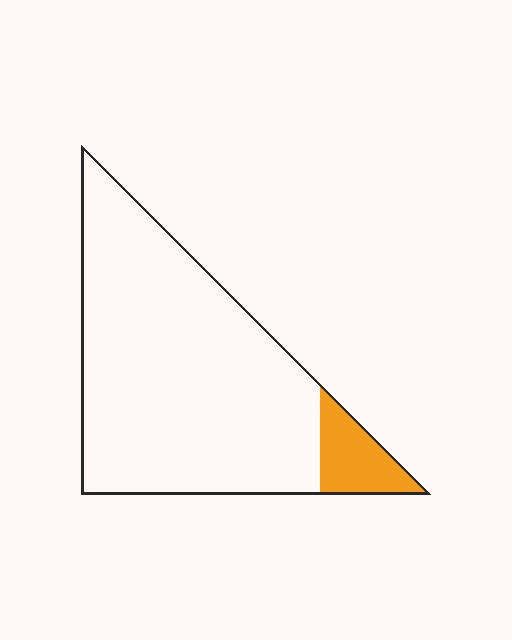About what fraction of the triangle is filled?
About one tenth (1/10).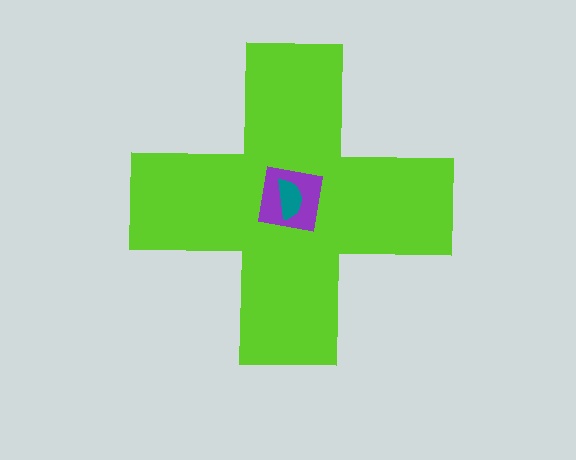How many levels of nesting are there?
3.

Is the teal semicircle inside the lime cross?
Yes.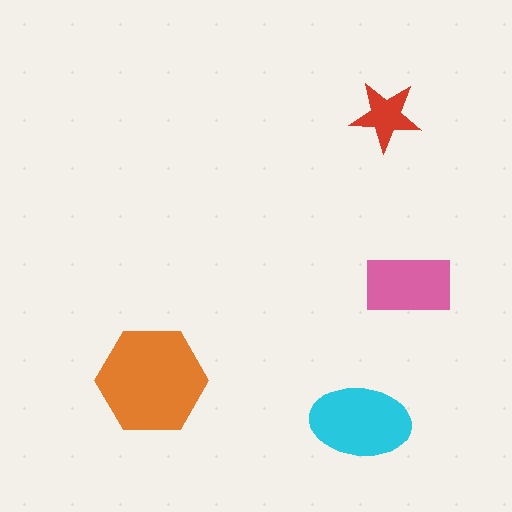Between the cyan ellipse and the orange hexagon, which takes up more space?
The orange hexagon.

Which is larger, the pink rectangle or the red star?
The pink rectangle.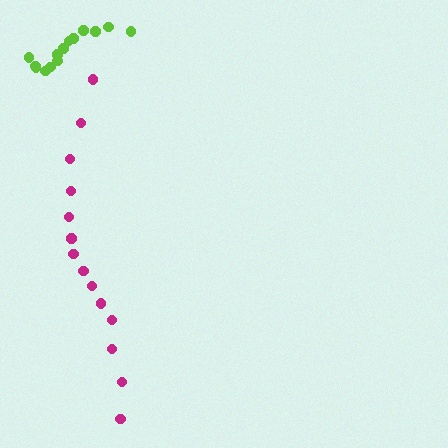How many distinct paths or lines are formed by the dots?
There are 2 distinct paths.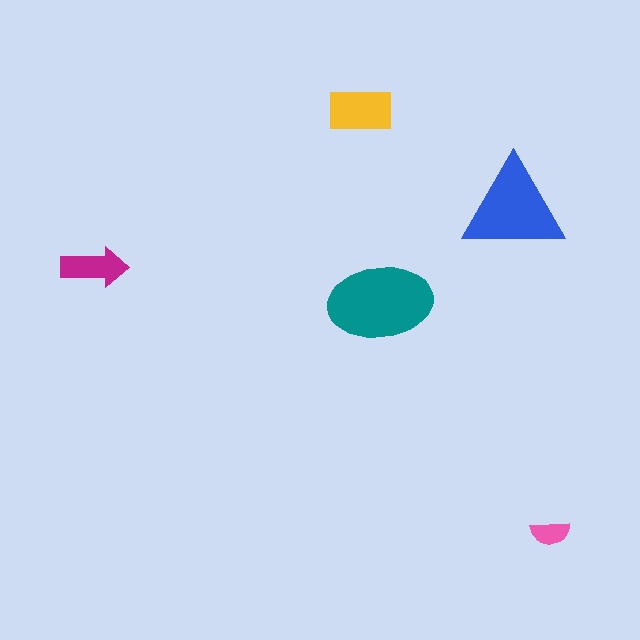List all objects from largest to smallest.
The teal ellipse, the blue triangle, the yellow rectangle, the magenta arrow, the pink semicircle.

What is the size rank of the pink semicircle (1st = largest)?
5th.